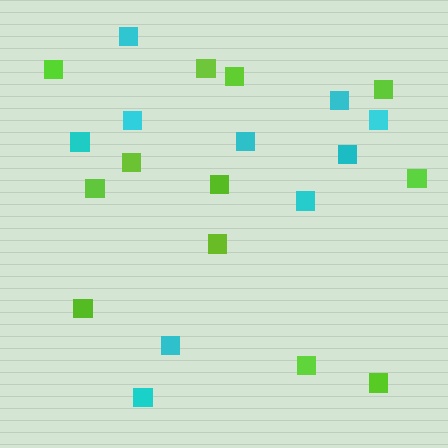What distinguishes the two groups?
There are 2 groups: one group of cyan squares (10) and one group of lime squares (12).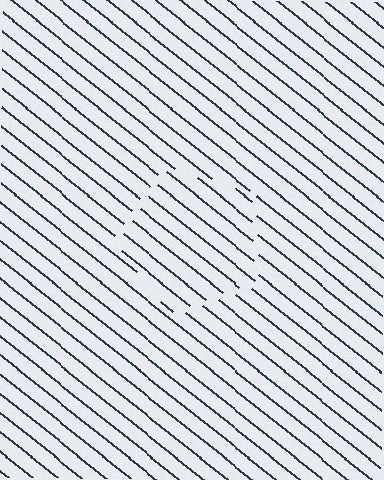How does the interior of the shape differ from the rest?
The interior of the shape contains the same grating, shifted by half a period — the contour is defined by the phase discontinuity where line-ends from the inner and outer gratings abut.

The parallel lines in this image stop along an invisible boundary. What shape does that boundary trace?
An illusory pentagon. The interior of the shape contains the same grating, shifted by half a period — the contour is defined by the phase discontinuity where line-ends from the inner and outer gratings abut.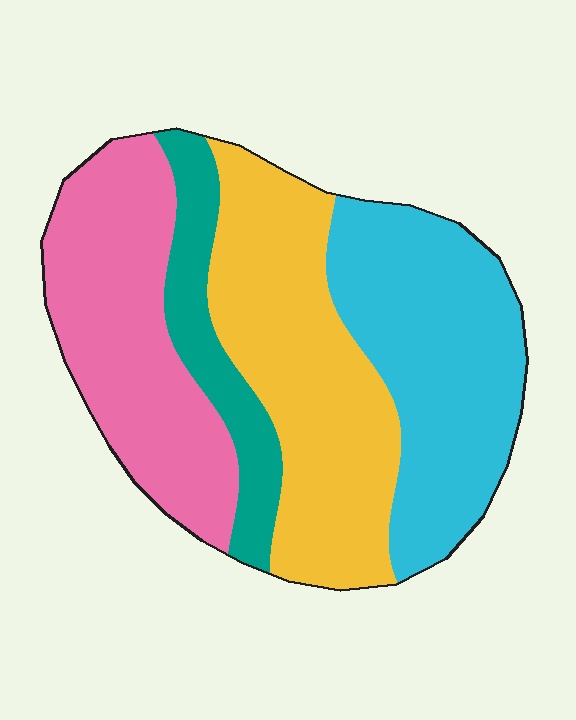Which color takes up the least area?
Teal, at roughly 10%.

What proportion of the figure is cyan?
Cyan takes up between a quarter and a half of the figure.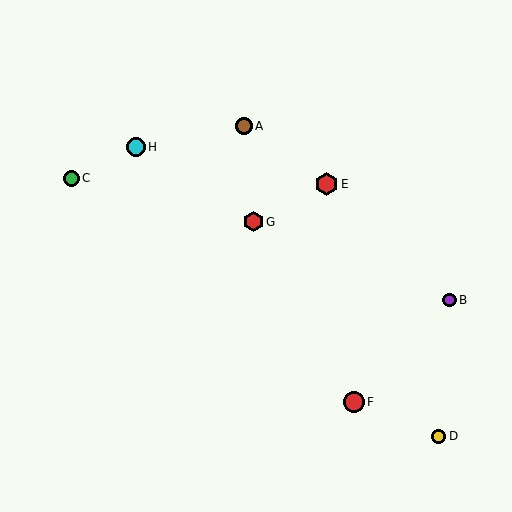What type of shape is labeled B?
Shape B is a purple circle.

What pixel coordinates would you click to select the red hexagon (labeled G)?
Click at (253, 222) to select the red hexagon G.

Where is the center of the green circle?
The center of the green circle is at (72, 178).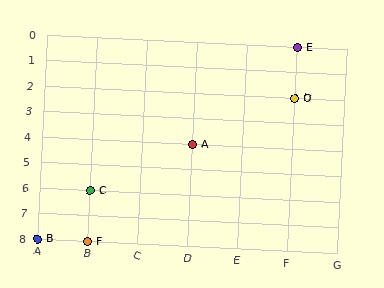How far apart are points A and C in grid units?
Points A and C are 2 columns and 2 rows apart (about 2.8 grid units diagonally).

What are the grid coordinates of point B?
Point B is at grid coordinates (A, 8).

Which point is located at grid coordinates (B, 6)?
Point C is at (B, 6).